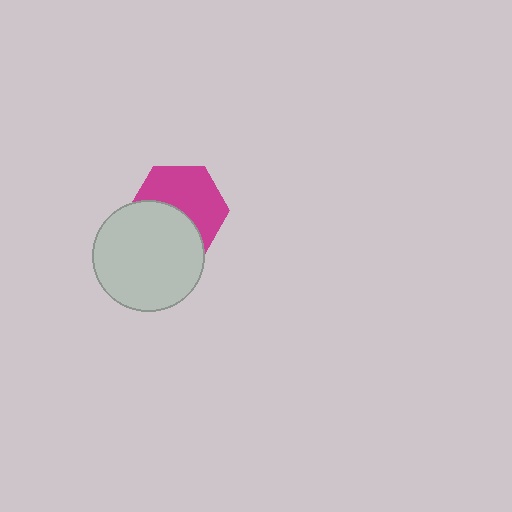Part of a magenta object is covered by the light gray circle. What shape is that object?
It is a hexagon.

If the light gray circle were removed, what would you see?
You would see the complete magenta hexagon.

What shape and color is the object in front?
The object in front is a light gray circle.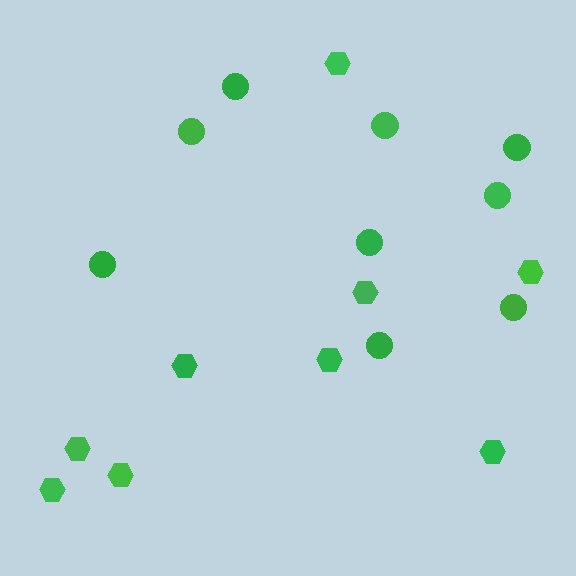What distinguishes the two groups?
There are 2 groups: one group of circles (9) and one group of hexagons (9).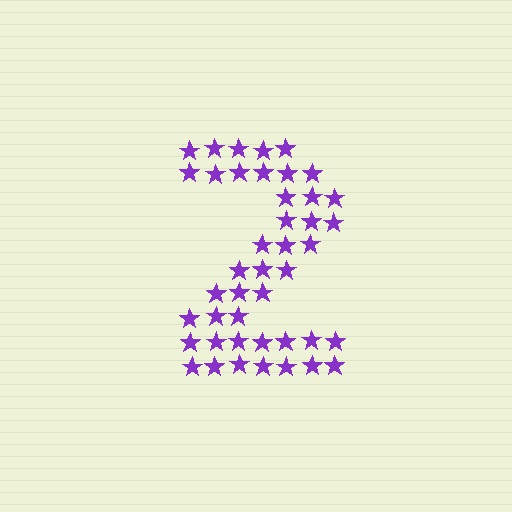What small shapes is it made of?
It is made of small stars.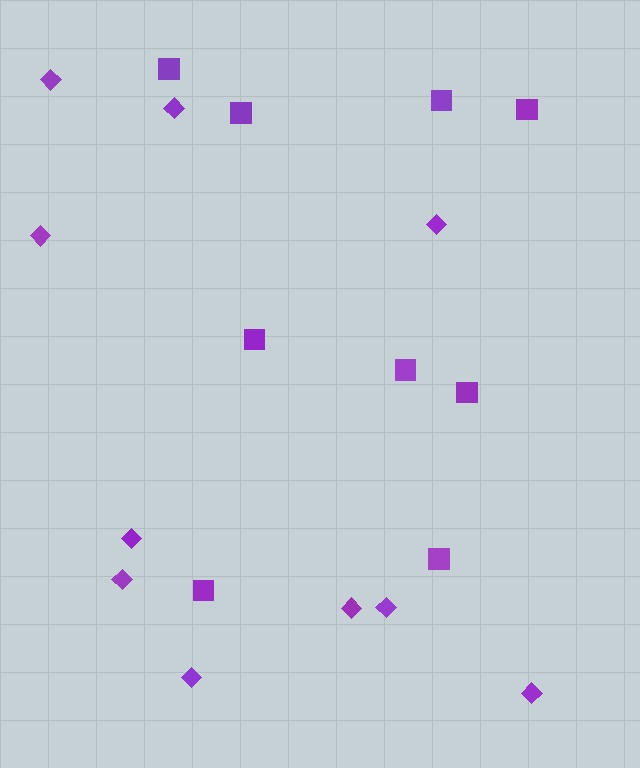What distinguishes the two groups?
There are 2 groups: one group of squares (9) and one group of diamonds (10).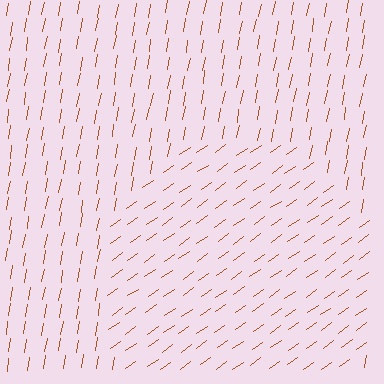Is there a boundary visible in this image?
Yes, there is a texture boundary formed by a change in line orientation.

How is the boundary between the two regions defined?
The boundary is defined purely by a change in line orientation (approximately 45 degrees difference). All lines are the same color and thickness.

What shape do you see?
I see a circle.